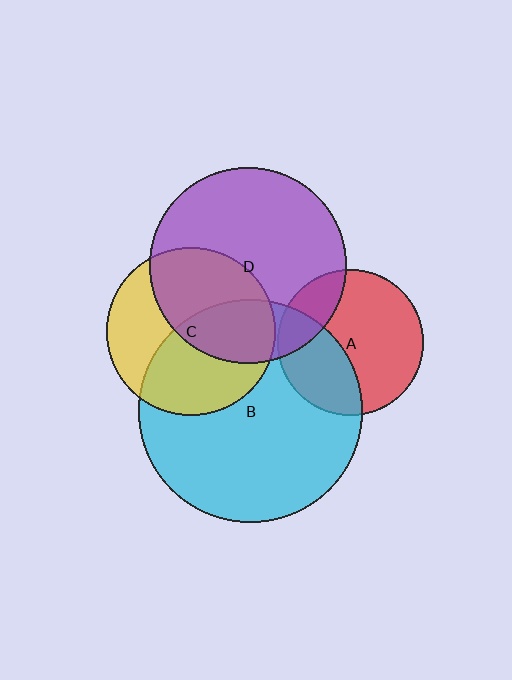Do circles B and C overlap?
Yes.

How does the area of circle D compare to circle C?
Approximately 1.4 times.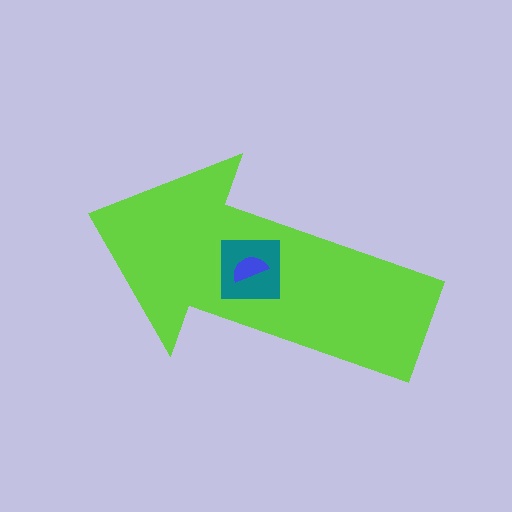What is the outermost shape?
The lime arrow.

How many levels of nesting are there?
3.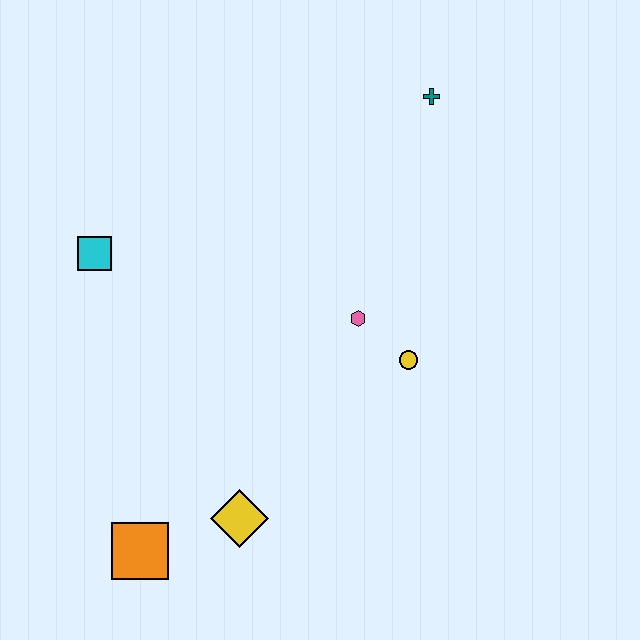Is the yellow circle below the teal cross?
Yes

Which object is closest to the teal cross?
The pink hexagon is closest to the teal cross.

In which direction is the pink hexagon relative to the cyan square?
The pink hexagon is to the right of the cyan square.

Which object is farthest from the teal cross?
The orange square is farthest from the teal cross.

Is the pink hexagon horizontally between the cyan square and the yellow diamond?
No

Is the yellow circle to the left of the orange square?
No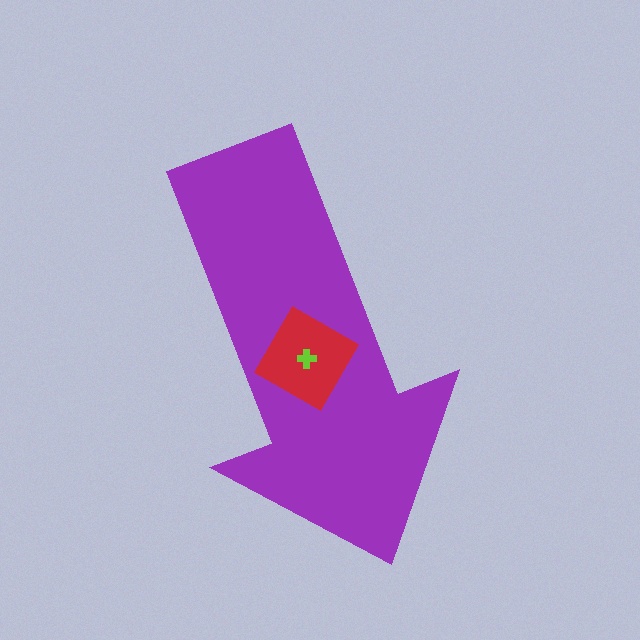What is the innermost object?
The lime cross.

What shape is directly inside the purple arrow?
The red square.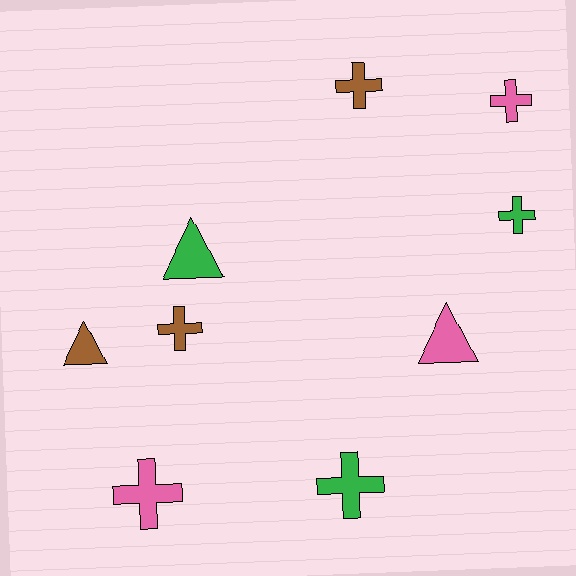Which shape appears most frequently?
Cross, with 6 objects.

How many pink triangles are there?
There is 1 pink triangle.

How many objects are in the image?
There are 9 objects.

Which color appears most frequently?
Pink, with 3 objects.